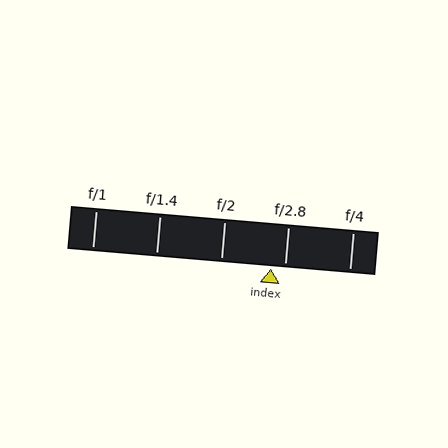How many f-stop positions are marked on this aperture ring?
There are 5 f-stop positions marked.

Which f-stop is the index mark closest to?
The index mark is closest to f/2.8.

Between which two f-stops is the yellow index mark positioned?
The index mark is between f/2 and f/2.8.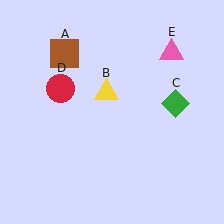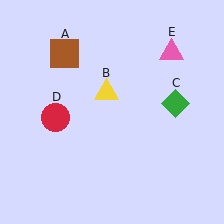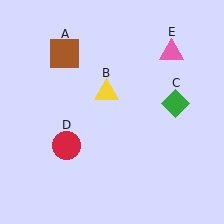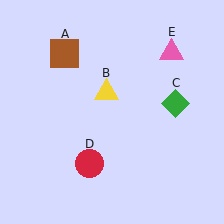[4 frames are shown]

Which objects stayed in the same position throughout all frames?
Brown square (object A) and yellow triangle (object B) and green diamond (object C) and pink triangle (object E) remained stationary.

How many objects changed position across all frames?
1 object changed position: red circle (object D).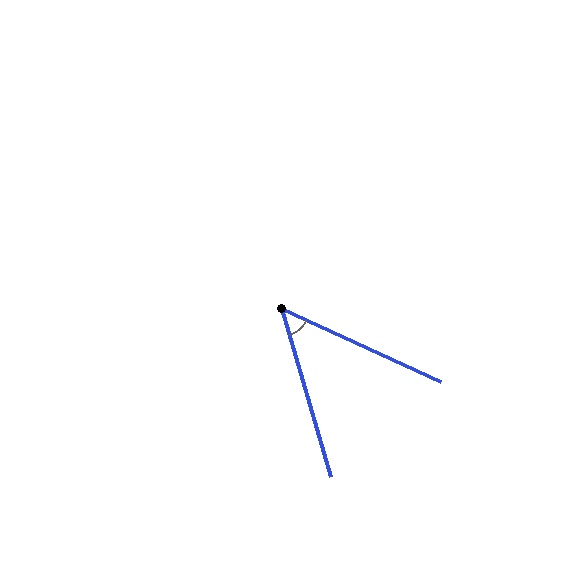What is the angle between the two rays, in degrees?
Approximately 49 degrees.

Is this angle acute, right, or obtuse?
It is acute.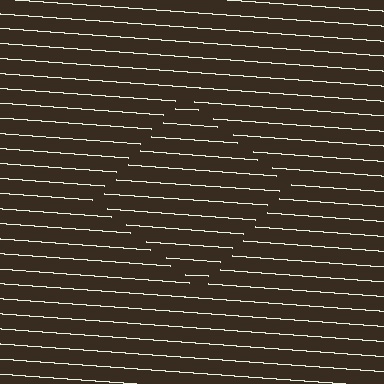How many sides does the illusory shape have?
4 sides — the line-ends trace a square.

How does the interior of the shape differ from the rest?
The interior of the shape contains the same grating, shifted by half a period — the contour is defined by the phase discontinuity where line-ends from the inner and outer gratings abut.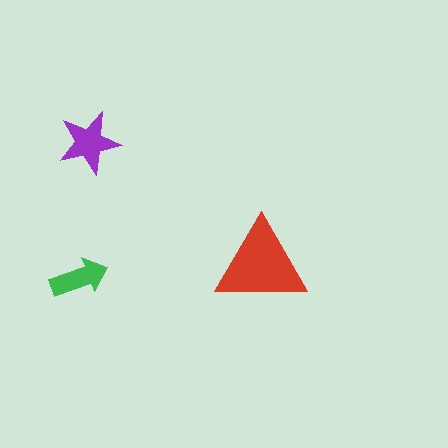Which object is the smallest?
The green arrow.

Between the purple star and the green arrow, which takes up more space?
The purple star.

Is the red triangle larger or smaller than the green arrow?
Larger.